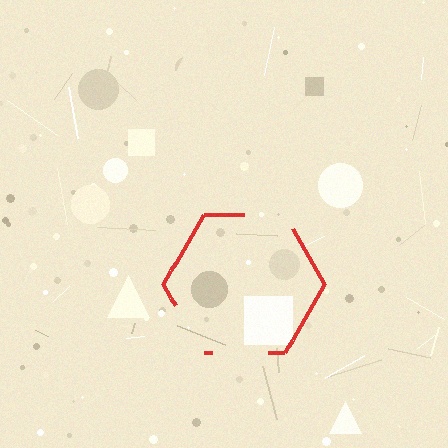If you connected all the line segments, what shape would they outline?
They would outline a hexagon.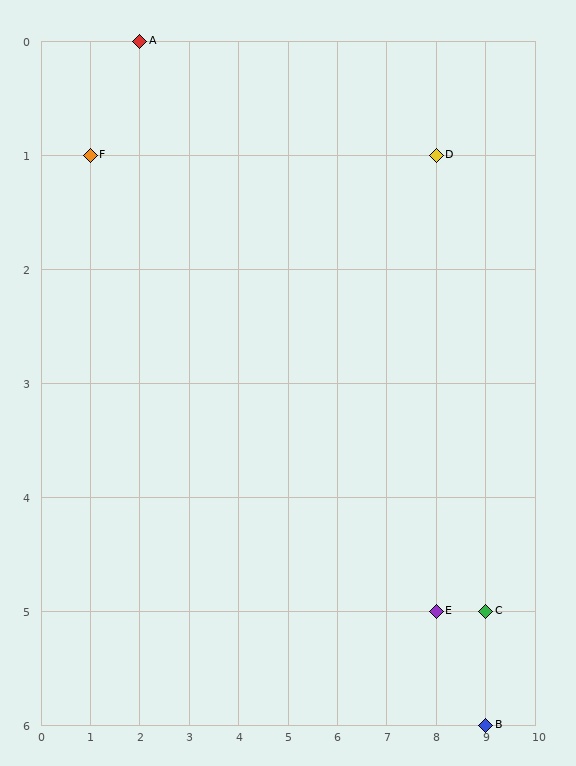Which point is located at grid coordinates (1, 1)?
Point F is at (1, 1).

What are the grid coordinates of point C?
Point C is at grid coordinates (9, 5).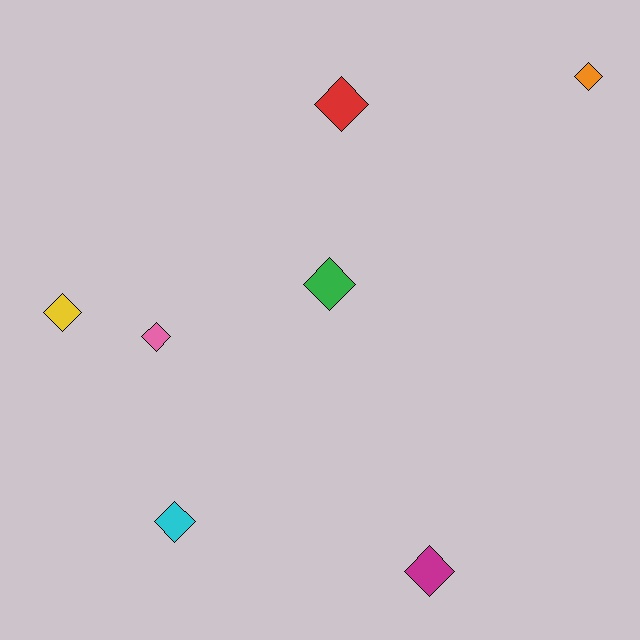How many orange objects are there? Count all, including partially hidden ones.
There is 1 orange object.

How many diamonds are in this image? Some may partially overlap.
There are 7 diamonds.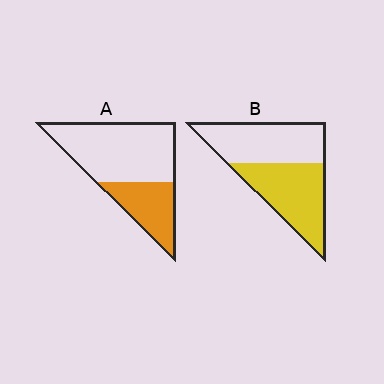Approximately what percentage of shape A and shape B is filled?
A is approximately 35% and B is approximately 50%.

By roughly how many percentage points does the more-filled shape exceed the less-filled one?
By roughly 15 percentage points (B over A).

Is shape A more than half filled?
No.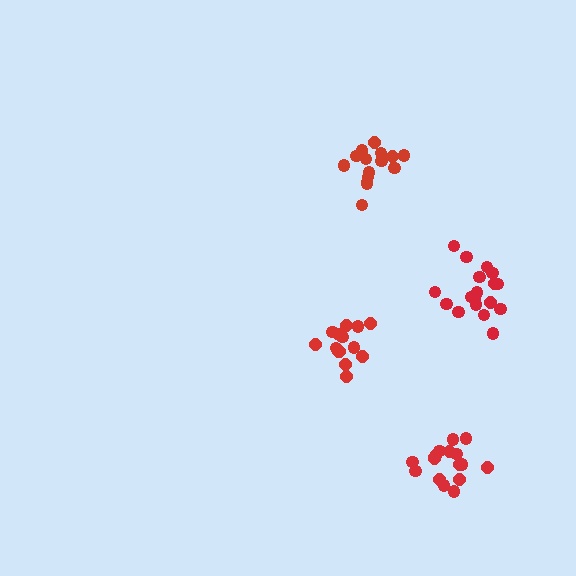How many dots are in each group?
Group 1: 18 dots, Group 2: 15 dots, Group 3: 18 dots, Group 4: 14 dots (65 total).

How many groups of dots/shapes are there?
There are 4 groups.